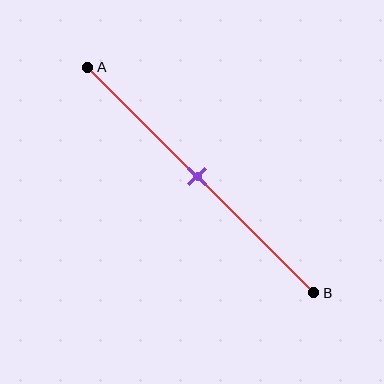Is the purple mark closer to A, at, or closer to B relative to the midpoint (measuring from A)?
The purple mark is approximately at the midpoint of segment AB.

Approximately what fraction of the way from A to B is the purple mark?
The purple mark is approximately 50% of the way from A to B.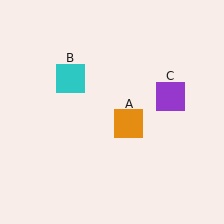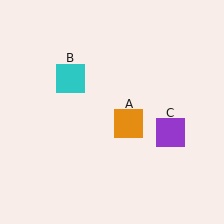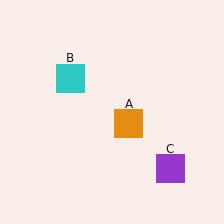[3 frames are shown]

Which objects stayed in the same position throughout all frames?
Orange square (object A) and cyan square (object B) remained stationary.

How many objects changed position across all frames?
1 object changed position: purple square (object C).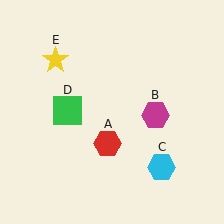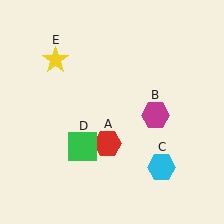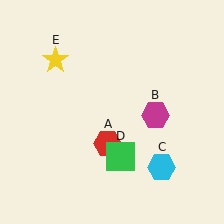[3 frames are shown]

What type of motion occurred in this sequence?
The green square (object D) rotated counterclockwise around the center of the scene.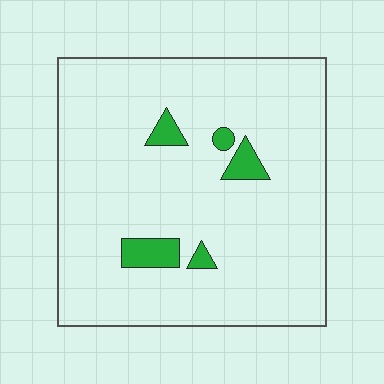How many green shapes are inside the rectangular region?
5.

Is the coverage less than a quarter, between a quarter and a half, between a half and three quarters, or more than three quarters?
Less than a quarter.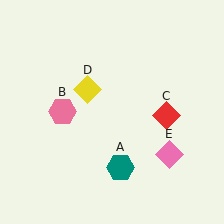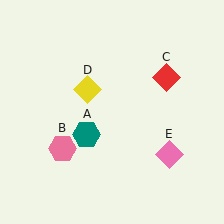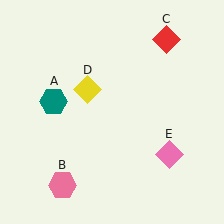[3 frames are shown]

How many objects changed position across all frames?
3 objects changed position: teal hexagon (object A), pink hexagon (object B), red diamond (object C).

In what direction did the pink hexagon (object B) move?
The pink hexagon (object B) moved down.